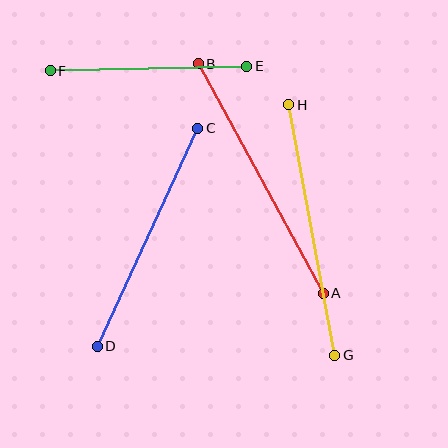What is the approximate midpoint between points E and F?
The midpoint is at approximately (148, 68) pixels.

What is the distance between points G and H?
The distance is approximately 255 pixels.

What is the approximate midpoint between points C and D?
The midpoint is at approximately (148, 237) pixels.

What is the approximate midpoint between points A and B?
The midpoint is at approximately (261, 179) pixels.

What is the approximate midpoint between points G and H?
The midpoint is at approximately (312, 230) pixels.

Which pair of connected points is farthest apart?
Points A and B are farthest apart.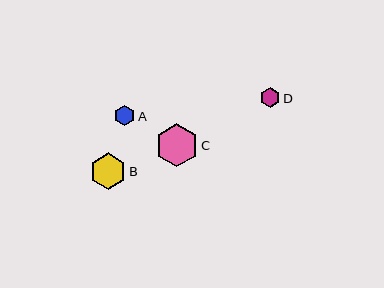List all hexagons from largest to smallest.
From largest to smallest: C, B, A, D.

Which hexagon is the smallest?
Hexagon D is the smallest with a size of approximately 19 pixels.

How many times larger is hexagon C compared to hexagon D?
Hexagon C is approximately 2.2 times the size of hexagon D.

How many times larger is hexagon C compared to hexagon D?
Hexagon C is approximately 2.2 times the size of hexagon D.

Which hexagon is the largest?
Hexagon C is the largest with a size of approximately 43 pixels.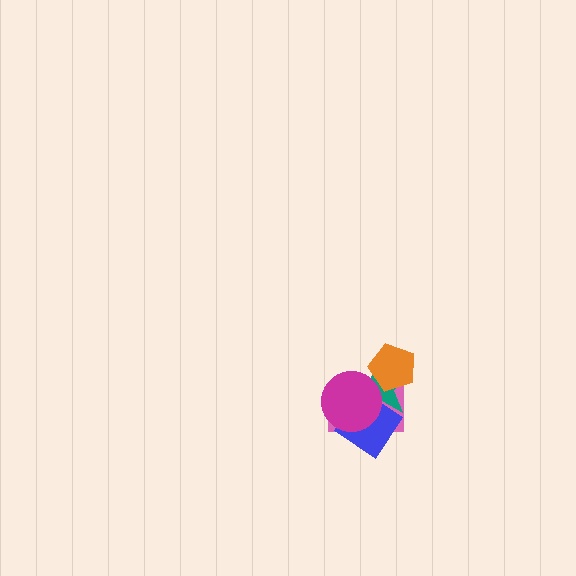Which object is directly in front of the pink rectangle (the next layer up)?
The teal star is directly in front of the pink rectangle.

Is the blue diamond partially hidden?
Yes, it is partially covered by another shape.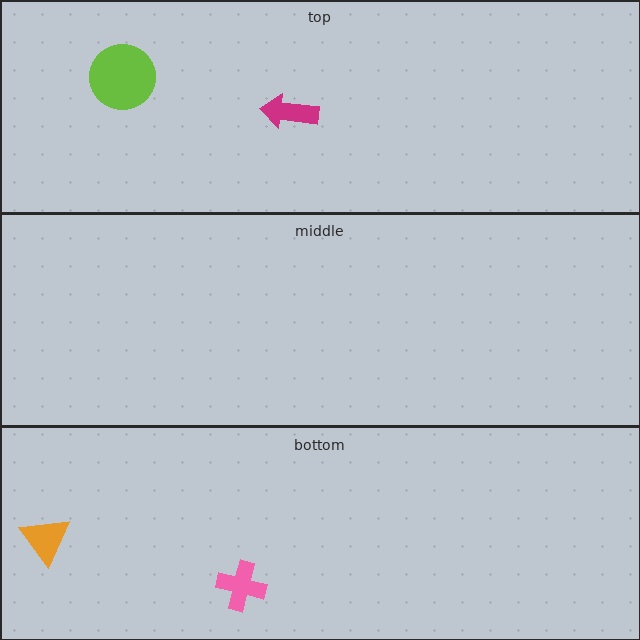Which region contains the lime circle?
The top region.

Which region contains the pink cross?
The bottom region.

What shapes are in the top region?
The lime circle, the magenta arrow.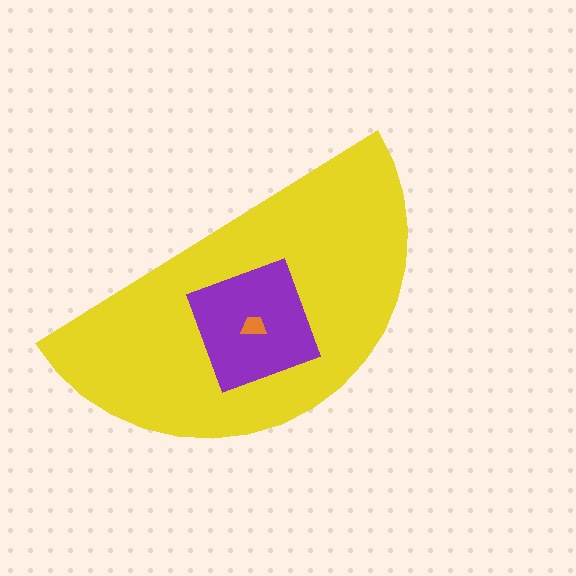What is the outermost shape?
The yellow semicircle.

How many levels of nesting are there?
3.